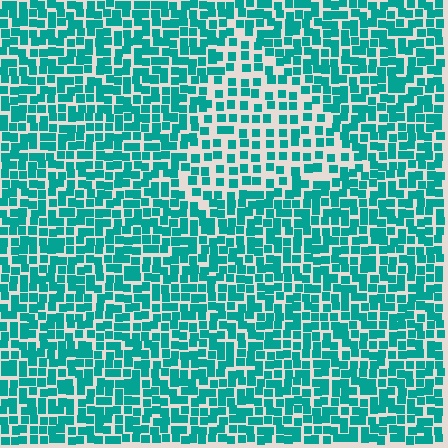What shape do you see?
I see a triangle.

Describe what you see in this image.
The image contains small teal elements arranged at two different densities. A triangle-shaped region is visible where the elements are less densely packed than the surrounding area.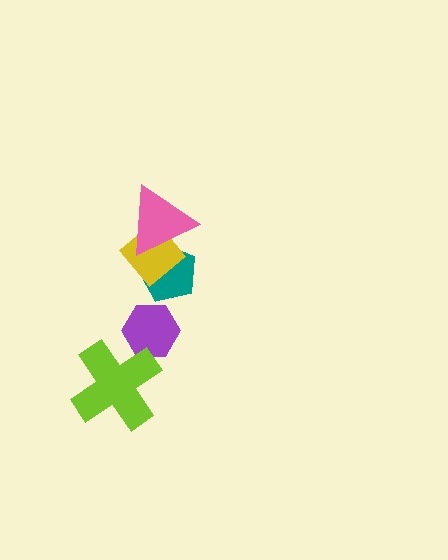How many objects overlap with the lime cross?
1 object overlaps with the lime cross.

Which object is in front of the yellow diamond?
The pink triangle is in front of the yellow diamond.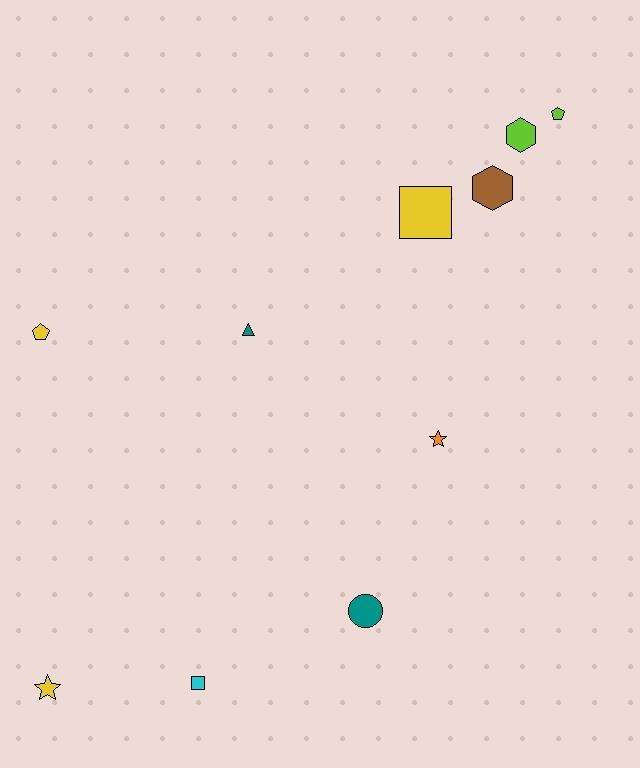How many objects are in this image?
There are 10 objects.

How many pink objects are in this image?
There are no pink objects.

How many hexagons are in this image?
There are 2 hexagons.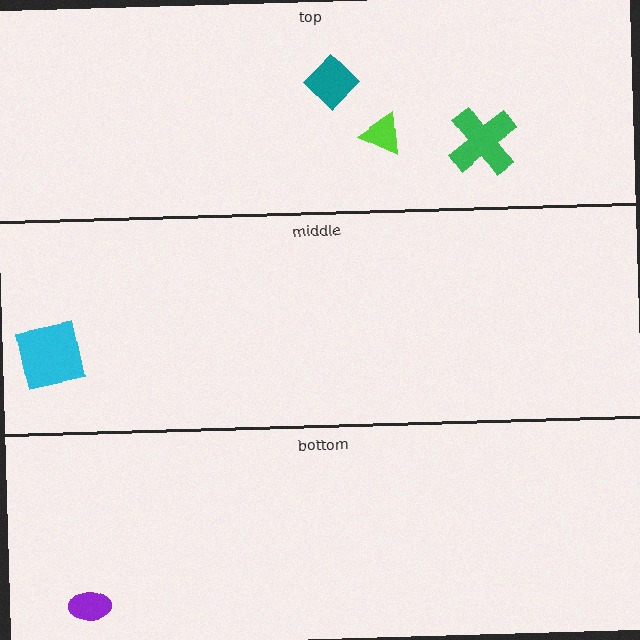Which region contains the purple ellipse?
The bottom region.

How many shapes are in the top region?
3.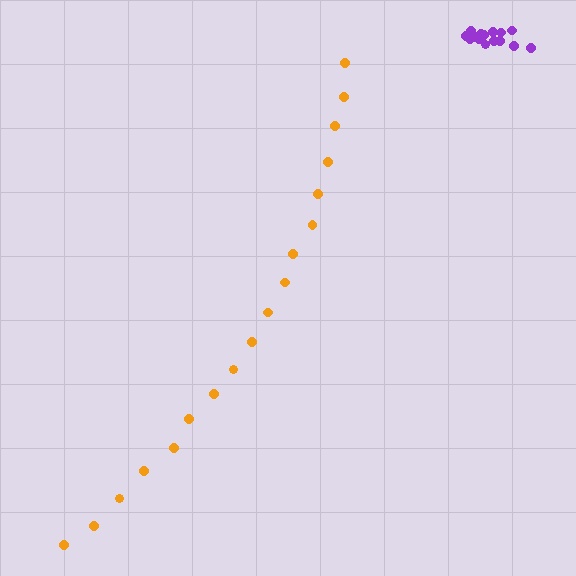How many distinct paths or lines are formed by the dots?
There are 2 distinct paths.